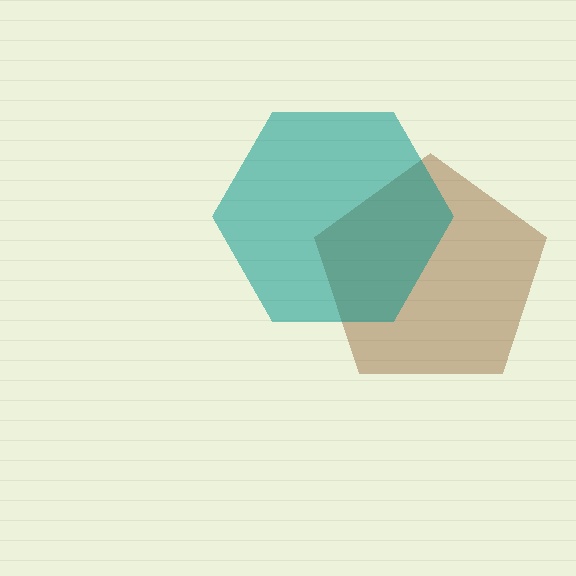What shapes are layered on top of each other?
The layered shapes are: a brown pentagon, a teal hexagon.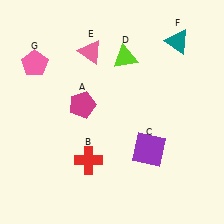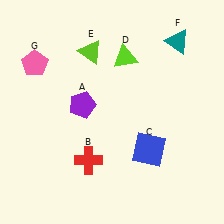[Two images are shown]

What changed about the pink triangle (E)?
In Image 1, E is pink. In Image 2, it changed to lime.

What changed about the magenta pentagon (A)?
In Image 1, A is magenta. In Image 2, it changed to purple.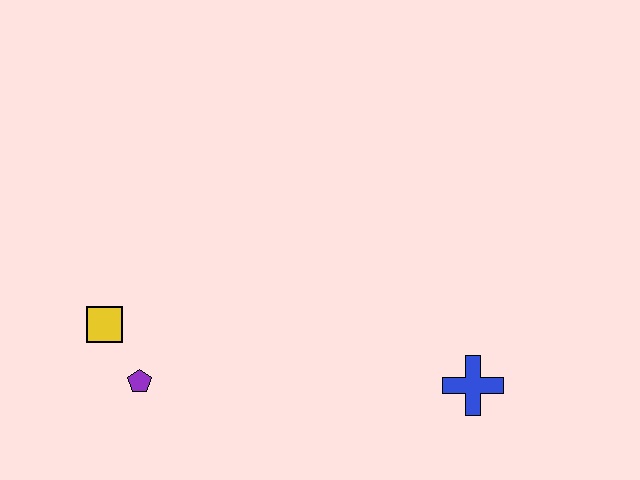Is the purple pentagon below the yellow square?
Yes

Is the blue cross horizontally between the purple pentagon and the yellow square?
No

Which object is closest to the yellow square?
The purple pentagon is closest to the yellow square.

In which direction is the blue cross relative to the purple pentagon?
The blue cross is to the right of the purple pentagon.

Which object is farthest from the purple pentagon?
The blue cross is farthest from the purple pentagon.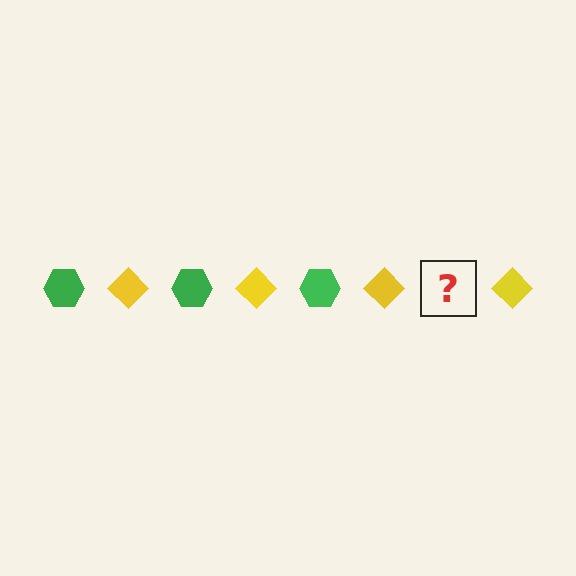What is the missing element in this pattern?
The missing element is a green hexagon.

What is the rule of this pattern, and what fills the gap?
The rule is that the pattern alternates between green hexagon and yellow diamond. The gap should be filled with a green hexagon.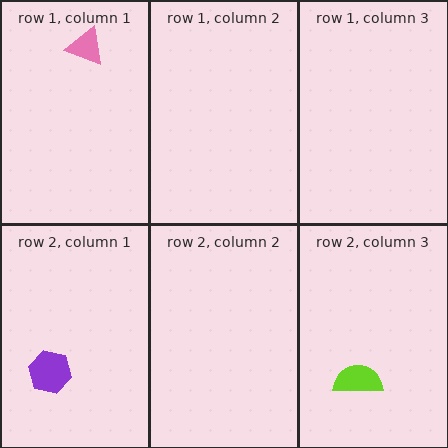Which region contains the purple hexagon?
The row 2, column 1 region.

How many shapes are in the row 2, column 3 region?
1.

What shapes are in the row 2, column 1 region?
The purple hexagon.